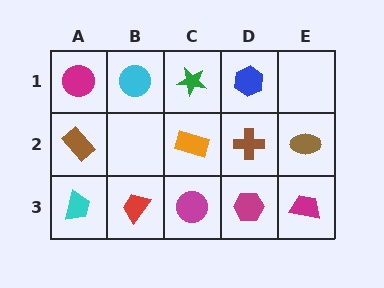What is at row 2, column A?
A brown rectangle.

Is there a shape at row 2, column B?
No, that cell is empty.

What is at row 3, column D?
A magenta hexagon.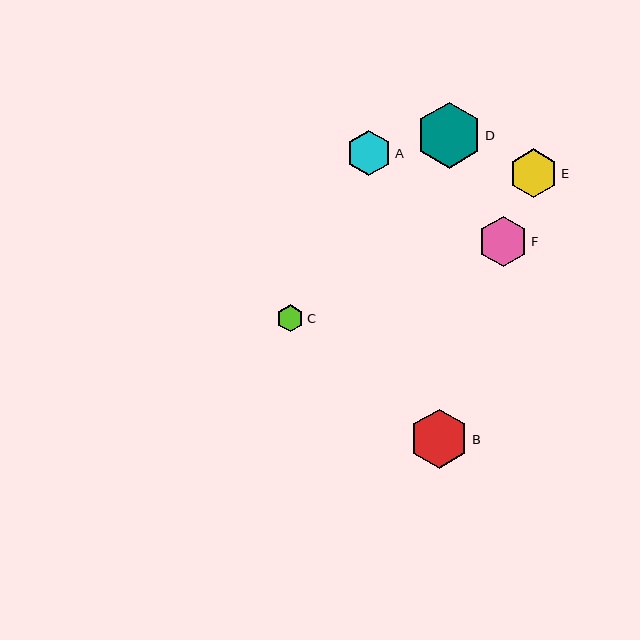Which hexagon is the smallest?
Hexagon C is the smallest with a size of approximately 27 pixels.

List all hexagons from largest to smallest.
From largest to smallest: D, B, F, E, A, C.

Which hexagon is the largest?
Hexagon D is the largest with a size of approximately 66 pixels.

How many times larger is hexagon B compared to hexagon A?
Hexagon B is approximately 1.3 times the size of hexagon A.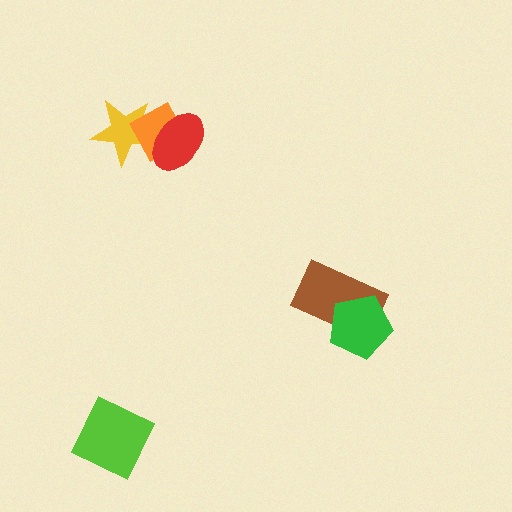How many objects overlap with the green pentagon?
1 object overlaps with the green pentagon.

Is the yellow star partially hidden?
Yes, it is partially covered by another shape.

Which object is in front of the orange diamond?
The red ellipse is in front of the orange diamond.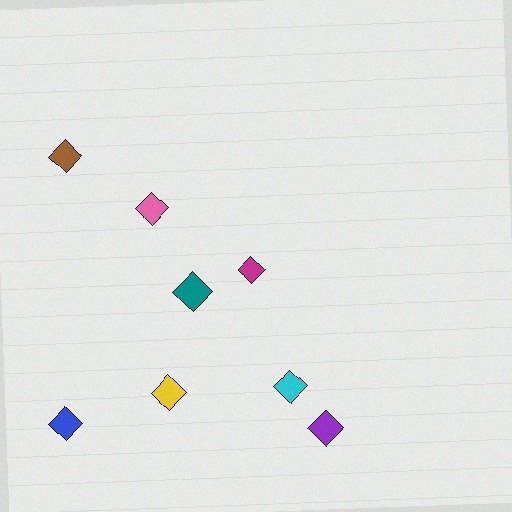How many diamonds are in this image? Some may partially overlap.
There are 8 diamonds.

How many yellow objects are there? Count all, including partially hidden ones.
There is 1 yellow object.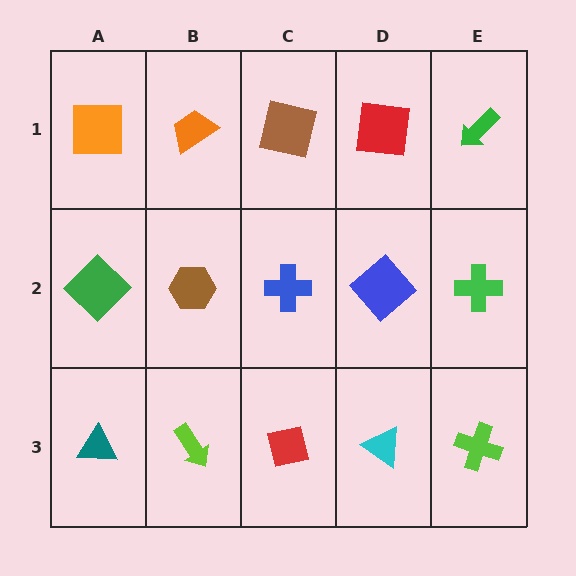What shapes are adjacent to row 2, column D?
A red square (row 1, column D), a cyan triangle (row 3, column D), a blue cross (row 2, column C), a green cross (row 2, column E).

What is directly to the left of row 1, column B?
An orange square.